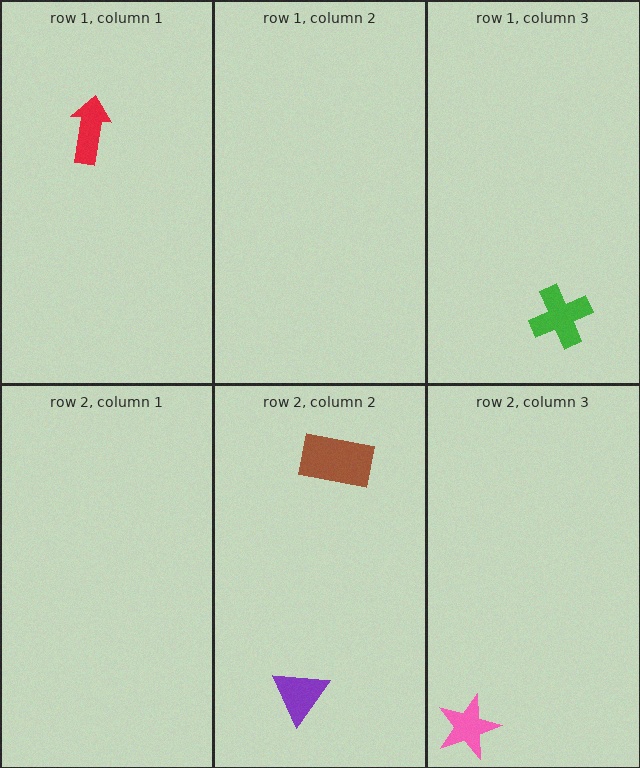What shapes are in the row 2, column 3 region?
The pink star.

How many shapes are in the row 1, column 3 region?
1.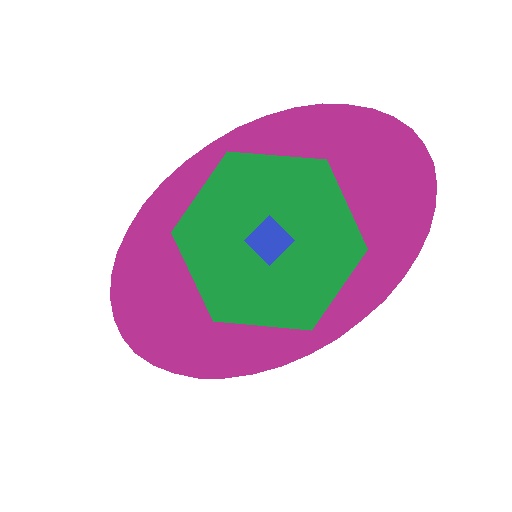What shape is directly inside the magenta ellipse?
The green hexagon.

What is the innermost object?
The blue diamond.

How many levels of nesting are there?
3.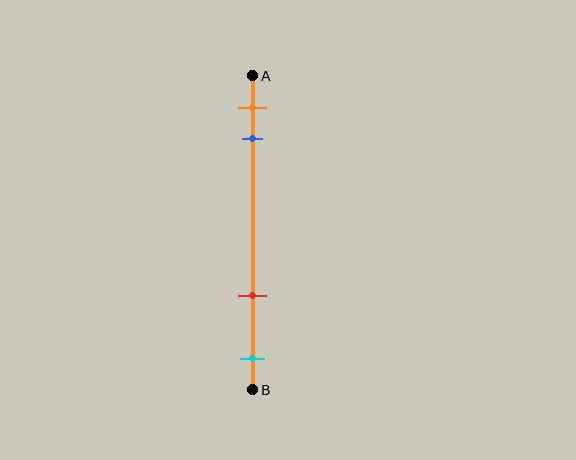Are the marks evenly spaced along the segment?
No, the marks are not evenly spaced.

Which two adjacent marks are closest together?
The orange and blue marks are the closest adjacent pair.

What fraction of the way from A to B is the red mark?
The red mark is approximately 70% (0.7) of the way from A to B.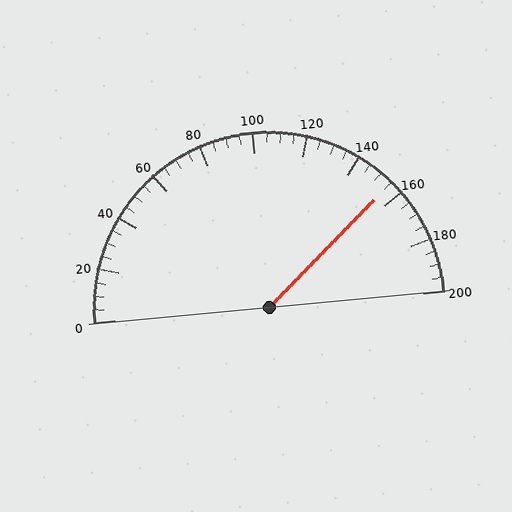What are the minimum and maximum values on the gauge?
The gauge ranges from 0 to 200.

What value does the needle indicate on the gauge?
The needle indicates approximately 155.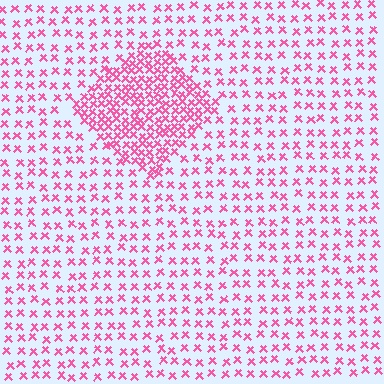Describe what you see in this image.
The image contains small pink elements arranged at two different densities. A diamond-shaped region is visible where the elements are more densely packed than the surrounding area.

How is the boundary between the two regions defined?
The boundary is defined by a change in element density (approximately 2.4x ratio). All elements are the same color, size, and shape.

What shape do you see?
I see a diamond.